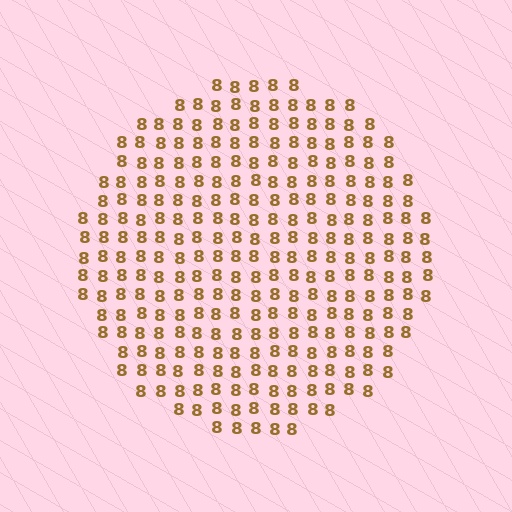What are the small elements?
The small elements are digit 8's.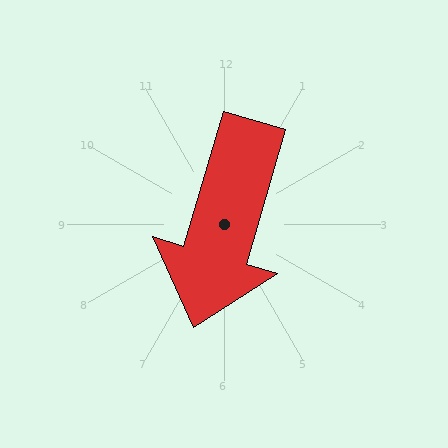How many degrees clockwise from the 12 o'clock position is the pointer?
Approximately 196 degrees.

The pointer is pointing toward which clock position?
Roughly 7 o'clock.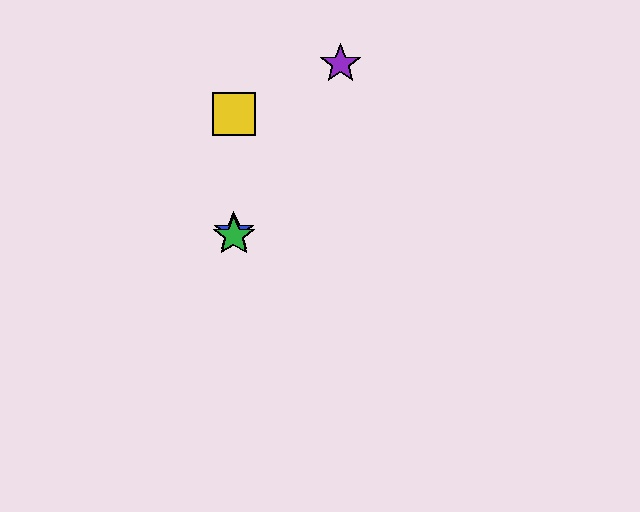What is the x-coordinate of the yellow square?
The yellow square is at x≈234.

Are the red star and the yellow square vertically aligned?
Yes, both are at x≈234.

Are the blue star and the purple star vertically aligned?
No, the blue star is at x≈234 and the purple star is at x≈341.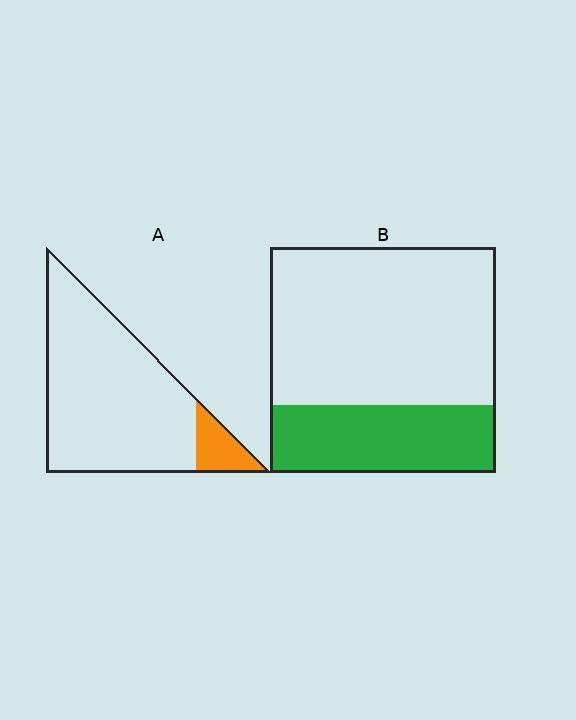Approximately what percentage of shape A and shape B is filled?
A is approximately 10% and B is approximately 30%.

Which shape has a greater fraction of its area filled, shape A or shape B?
Shape B.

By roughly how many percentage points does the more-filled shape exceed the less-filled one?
By roughly 20 percentage points (B over A).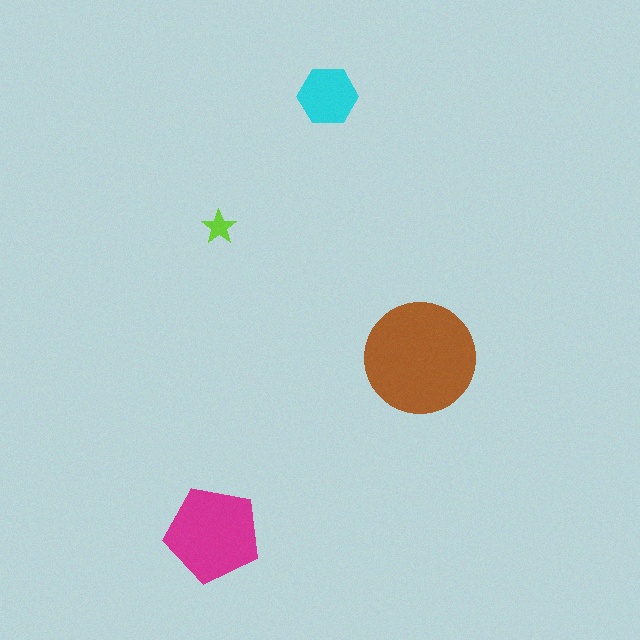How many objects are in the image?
There are 4 objects in the image.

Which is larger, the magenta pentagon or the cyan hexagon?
The magenta pentagon.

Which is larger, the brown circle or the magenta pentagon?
The brown circle.